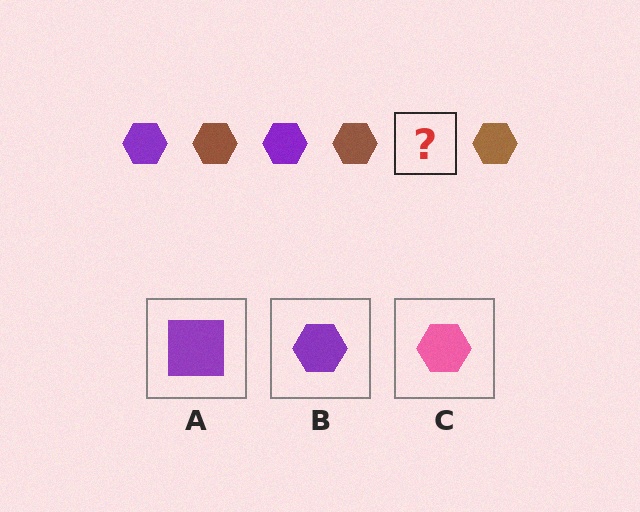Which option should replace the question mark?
Option B.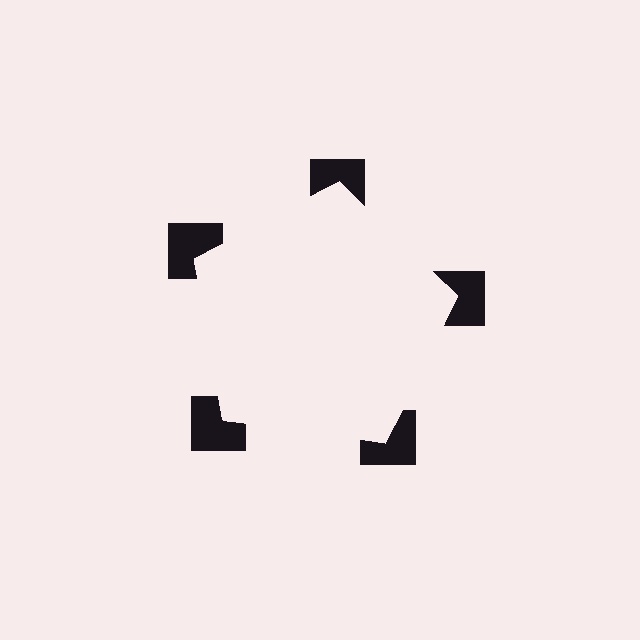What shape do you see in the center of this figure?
An illusory pentagon — its edges are inferred from the aligned wedge cuts in the notched squares, not physically drawn.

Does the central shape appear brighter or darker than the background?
It typically appears slightly brighter than the background, even though no actual brightness change is drawn.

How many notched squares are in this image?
There are 5 — one at each vertex of the illusory pentagon.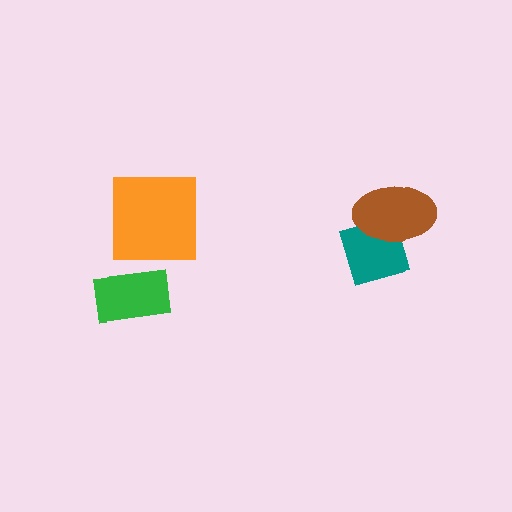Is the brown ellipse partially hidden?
No, no other shape covers it.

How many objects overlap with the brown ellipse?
1 object overlaps with the brown ellipse.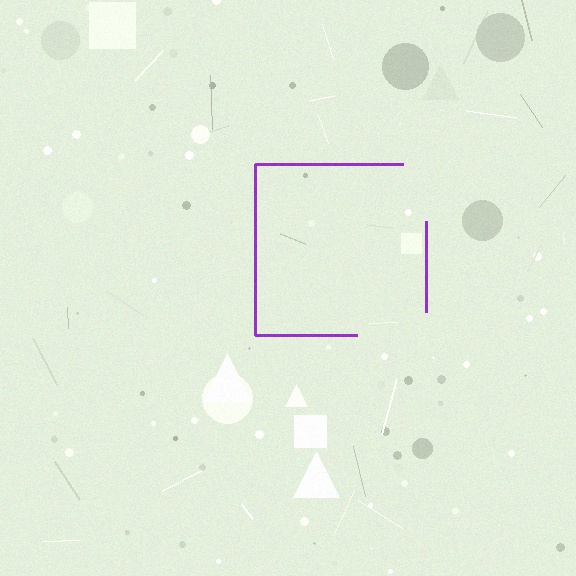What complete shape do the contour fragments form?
The contour fragments form a square.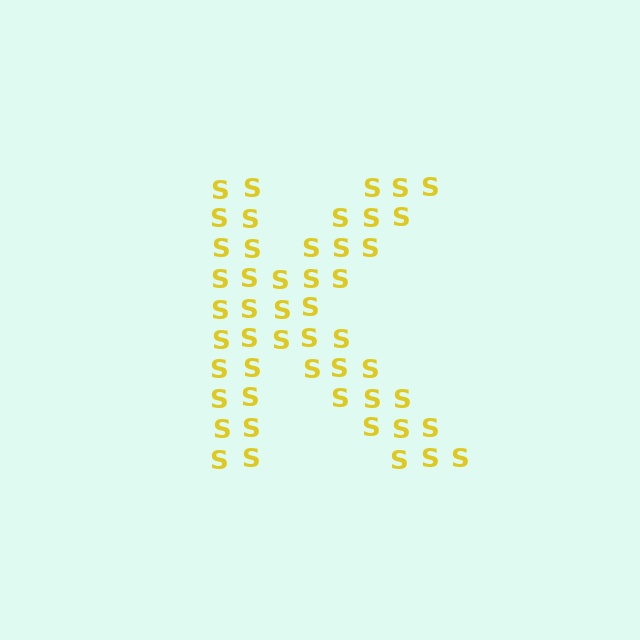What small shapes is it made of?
It is made of small letter S's.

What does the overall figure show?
The overall figure shows the letter K.